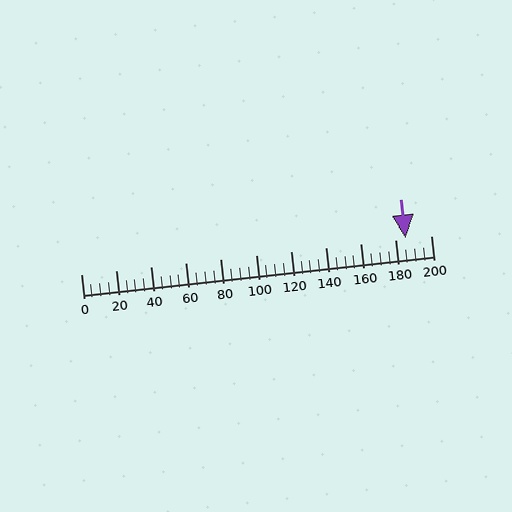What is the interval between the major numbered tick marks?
The major tick marks are spaced 20 units apart.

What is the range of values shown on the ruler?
The ruler shows values from 0 to 200.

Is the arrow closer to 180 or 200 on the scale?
The arrow is closer to 180.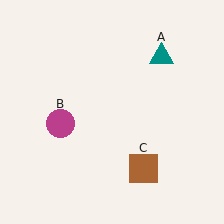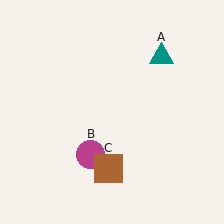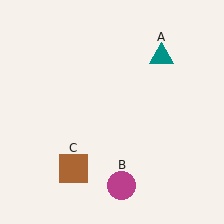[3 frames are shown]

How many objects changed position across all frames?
2 objects changed position: magenta circle (object B), brown square (object C).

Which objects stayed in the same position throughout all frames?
Teal triangle (object A) remained stationary.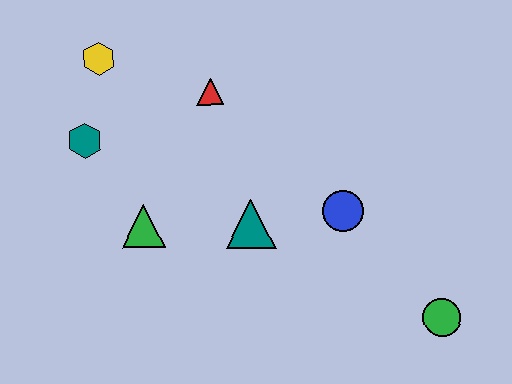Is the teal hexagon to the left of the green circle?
Yes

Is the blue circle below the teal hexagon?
Yes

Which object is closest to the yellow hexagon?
The teal hexagon is closest to the yellow hexagon.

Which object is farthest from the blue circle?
The yellow hexagon is farthest from the blue circle.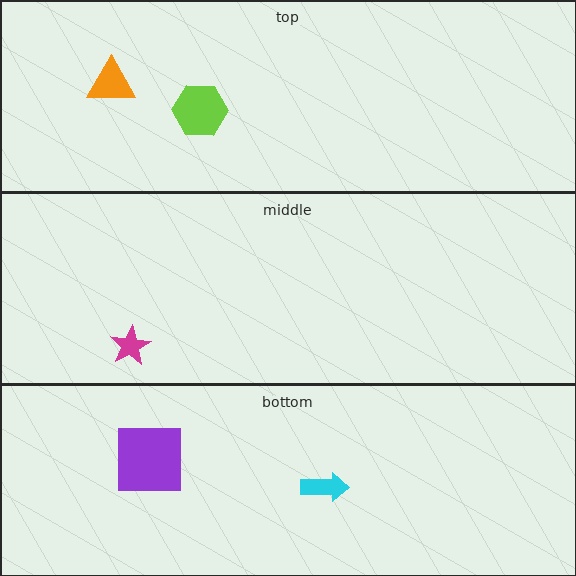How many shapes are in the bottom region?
2.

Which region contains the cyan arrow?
The bottom region.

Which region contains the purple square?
The bottom region.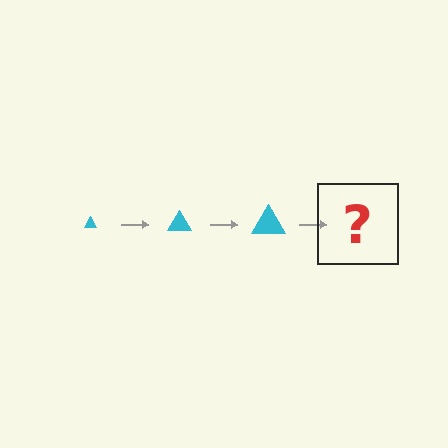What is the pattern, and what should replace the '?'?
The pattern is that the triangle gets progressively larger each step. The '?' should be a cyan triangle, larger than the previous one.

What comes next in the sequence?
The next element should be a cyan triangle, larger than the previous one.